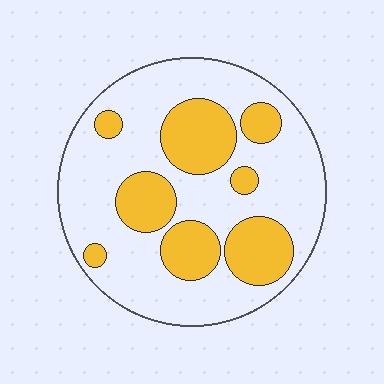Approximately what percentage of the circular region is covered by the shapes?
Approximately 30%.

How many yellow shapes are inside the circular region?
8.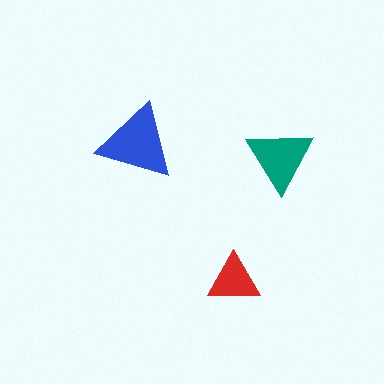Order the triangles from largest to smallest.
the blue one, the teal one, the red one.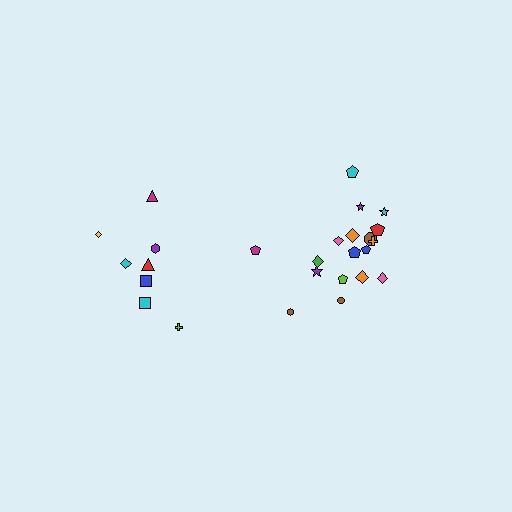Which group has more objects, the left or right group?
The right group.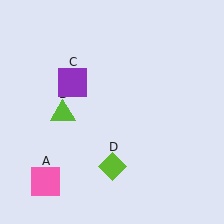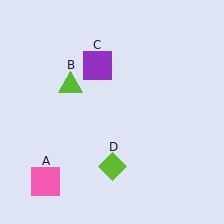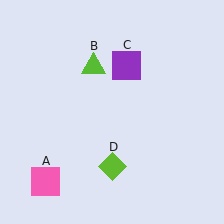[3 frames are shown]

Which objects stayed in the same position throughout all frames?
Pink square (object A) and lime diamond (object D) remained stationary.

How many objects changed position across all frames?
2 objects changed position: lime triangle (object B), purple square (object C).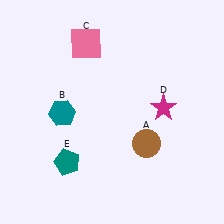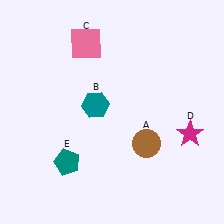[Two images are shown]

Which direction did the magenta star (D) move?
The magenta star (D) moved right.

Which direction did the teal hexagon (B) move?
The teal hexagon (B) moved right.